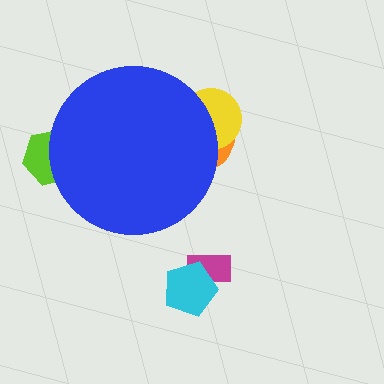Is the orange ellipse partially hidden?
Yes, the orange ellipse is partially hidden behind the blue circle.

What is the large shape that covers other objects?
A blue circle.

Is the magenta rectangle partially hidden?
No, the magenta rectangle is fully visible.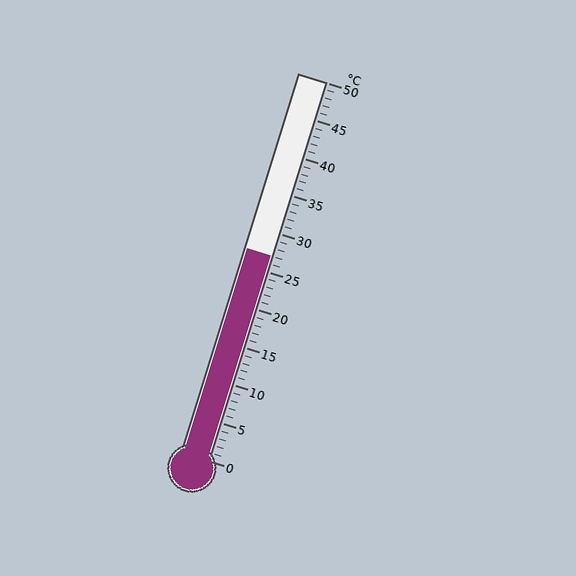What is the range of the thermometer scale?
The thermometer scale ranges from 0°C to 50°C.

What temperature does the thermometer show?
The thermometer shows approximately 27°C.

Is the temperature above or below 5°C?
The temperature is above 5°C.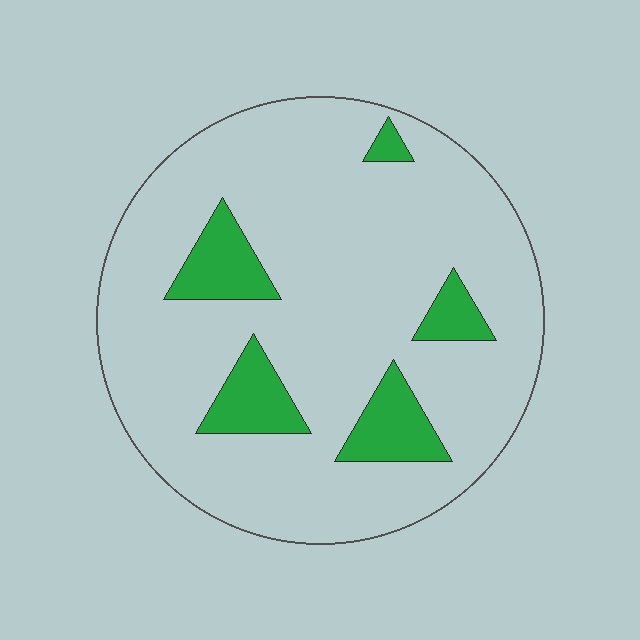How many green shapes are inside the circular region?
5.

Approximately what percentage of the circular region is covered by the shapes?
Approximately 15%.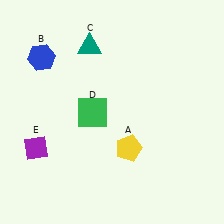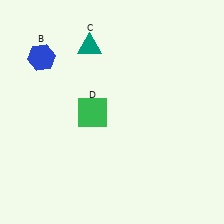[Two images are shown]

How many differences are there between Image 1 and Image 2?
There are 2 differences between the two images.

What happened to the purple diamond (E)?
The purple diamond (E) was removed in Image 2. It was in the bottom-left area of Image 1.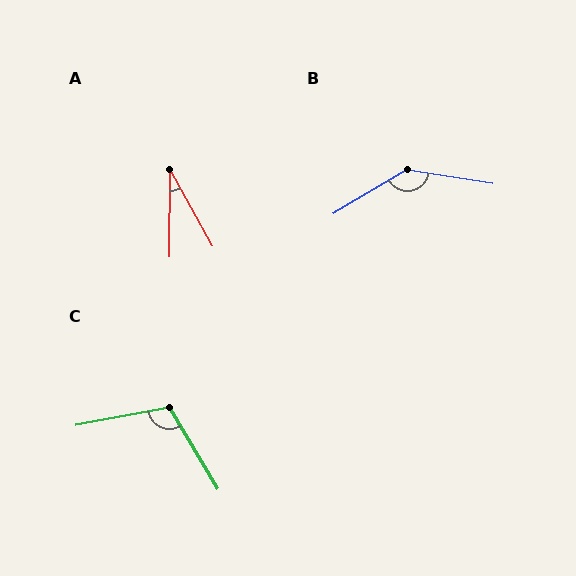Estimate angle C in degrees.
Approximately 110 degrees.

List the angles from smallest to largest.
A (30°), C (110°), B (141°).